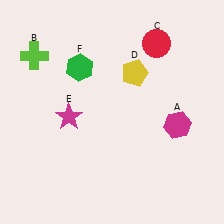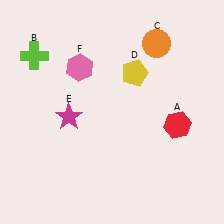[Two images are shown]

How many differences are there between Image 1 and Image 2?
There are 3 differences between the two images.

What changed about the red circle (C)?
In Image 1, C is red. In Image 2, it changed to orange.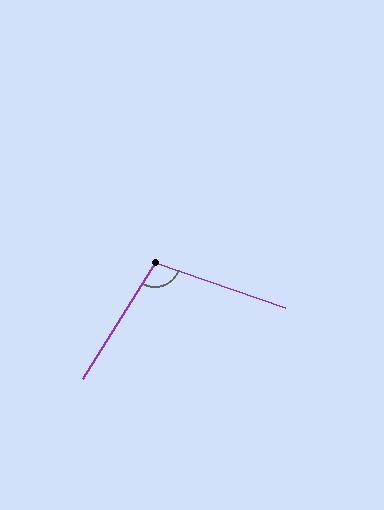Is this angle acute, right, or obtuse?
It is obtuse.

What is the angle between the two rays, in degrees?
Approximately 103 degrees.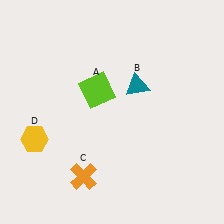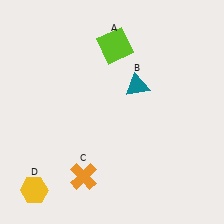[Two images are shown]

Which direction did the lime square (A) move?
The lime square (A) moved up.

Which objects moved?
The objects that moved are: the lime square (A), the yellow hexagon (D).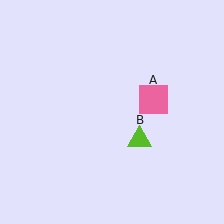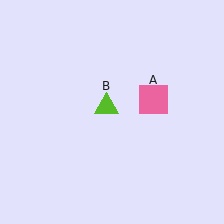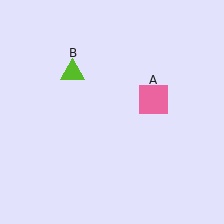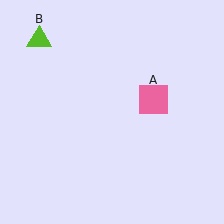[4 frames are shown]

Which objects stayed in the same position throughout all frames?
Pink square (object A) remained stationary.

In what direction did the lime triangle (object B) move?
The lime triangle (object B) moved up and to the left.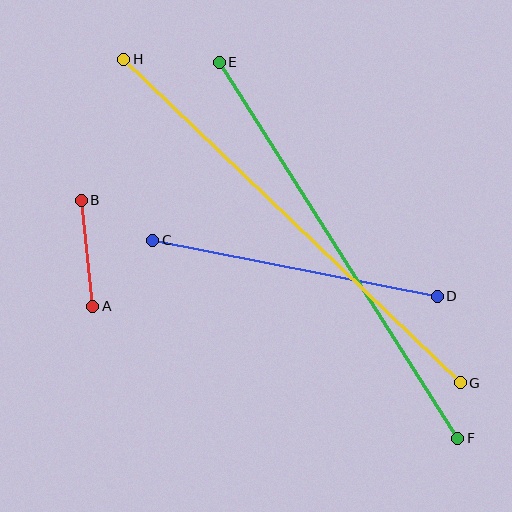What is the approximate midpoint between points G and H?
The midpoint is at approximately (292, 221) pixels.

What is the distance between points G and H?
The distance is approximately 466 pixels.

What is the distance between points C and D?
The distance is approximately 290 pixels.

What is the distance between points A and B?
The distance is approximately 107 pixels.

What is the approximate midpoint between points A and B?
The midpoint is at approximately (87, 253) pixels.